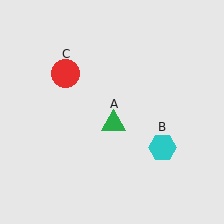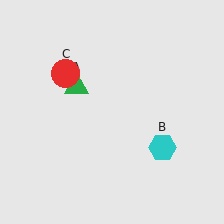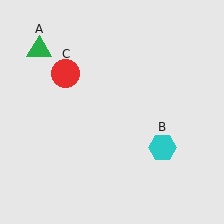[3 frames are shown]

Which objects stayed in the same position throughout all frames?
Cyan hexagon (object B) and red circle (object C) remained stationary.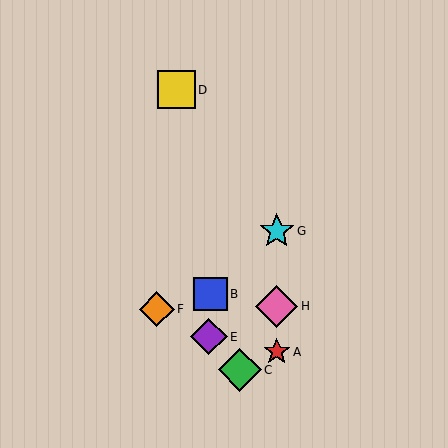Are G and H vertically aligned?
Yes, both are at x≈277.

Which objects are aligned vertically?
Objects A, G, H are aligned vertically.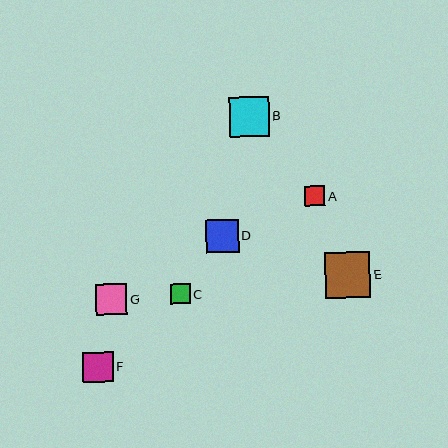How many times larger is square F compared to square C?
Square F is approximately 1.5 times the size of square C.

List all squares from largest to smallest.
From largest to smallest: E, B, D, G, F, A, C.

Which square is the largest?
Square E is the largest with a size of approximately 46 pixels.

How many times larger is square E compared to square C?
Square E is approximately 2.3 times the size of square C.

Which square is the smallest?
Square C is the smallest with a size of approximately 20 pixels.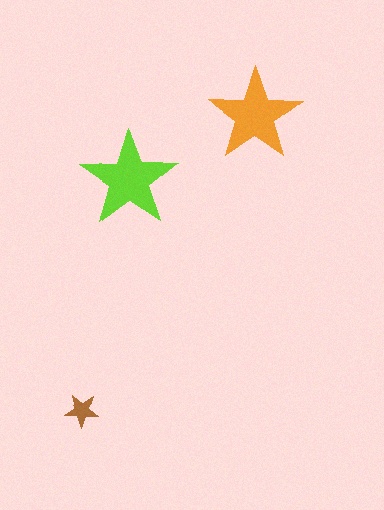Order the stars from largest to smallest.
the lime one, the orange one, the brown one.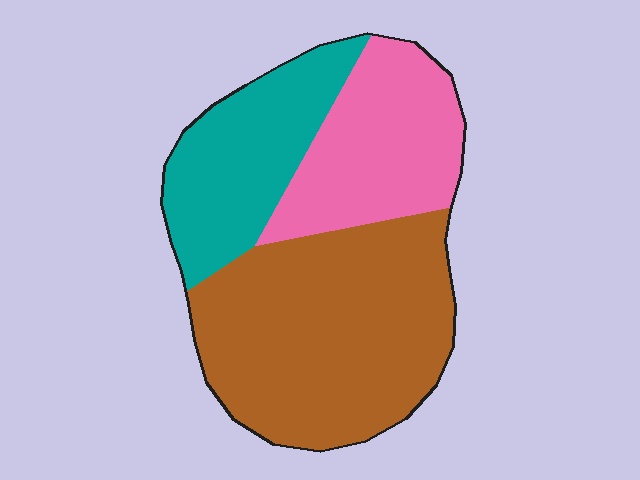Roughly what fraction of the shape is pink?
Pink takes up about one quarter (1/4) of the shape.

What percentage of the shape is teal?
Teal takes up about one quarter (1/4) of the shape.